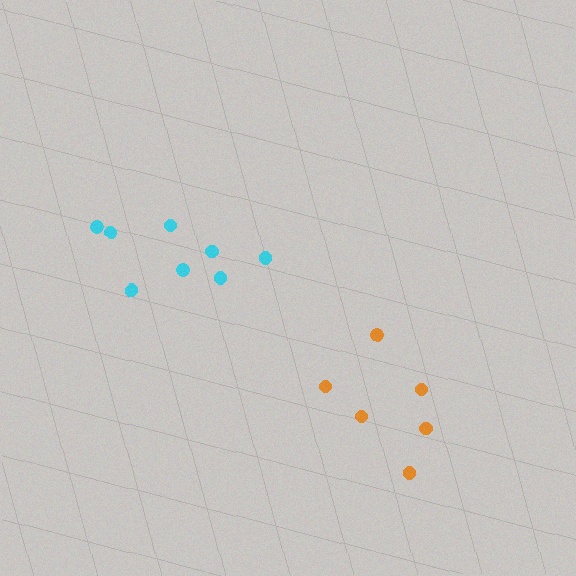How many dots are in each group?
Group 1: 6 dots, Group 2: 8 dots (14 total).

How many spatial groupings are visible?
There are 2 spatial groupings.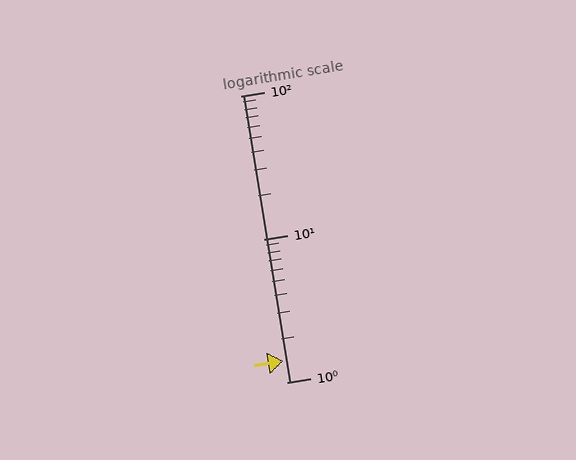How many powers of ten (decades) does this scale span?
The scale spans 2 decades, from 1 to 100.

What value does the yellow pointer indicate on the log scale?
The pointer indicates approximately 1.4.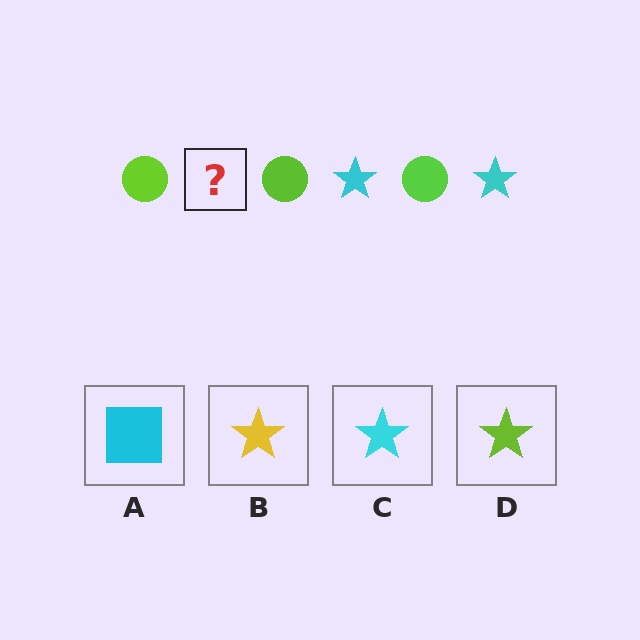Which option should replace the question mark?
Option C.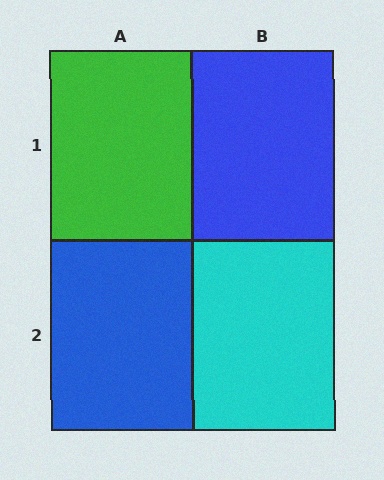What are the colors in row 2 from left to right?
Blue, cyan.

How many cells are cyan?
1 cell is cyan.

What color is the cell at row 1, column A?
Green.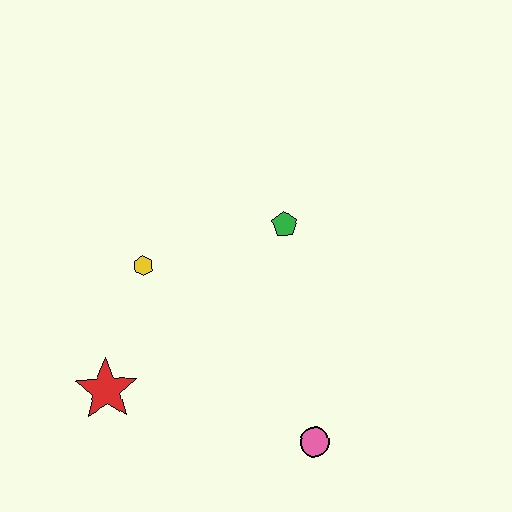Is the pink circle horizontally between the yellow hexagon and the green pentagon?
No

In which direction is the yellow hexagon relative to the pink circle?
The yellow hexagon is above the pink circle.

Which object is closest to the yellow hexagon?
The red star is closest to the yellow hexagon.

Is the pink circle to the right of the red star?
Yes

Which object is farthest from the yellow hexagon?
The pink circle is farthest from the yellow hexagon.